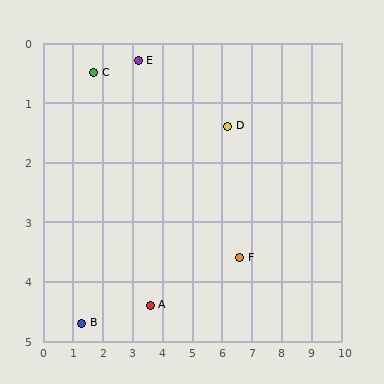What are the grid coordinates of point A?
Point A is at approximately (3.6, 4.4).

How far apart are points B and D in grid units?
Points B and D are about 5.9 grid units apart.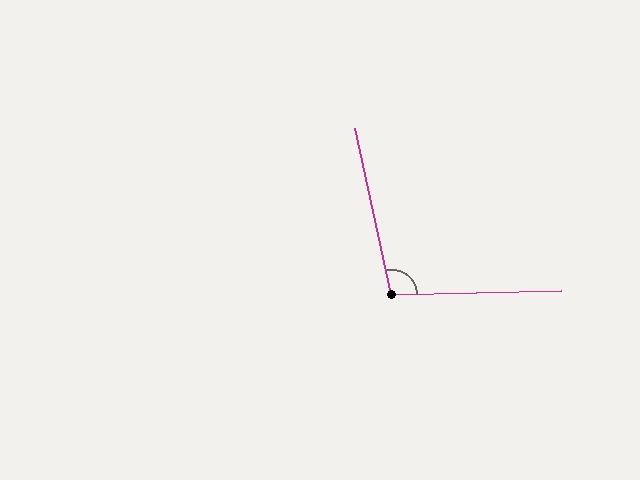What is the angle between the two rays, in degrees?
Approximately 101 degrees.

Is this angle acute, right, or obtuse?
It is obtuse.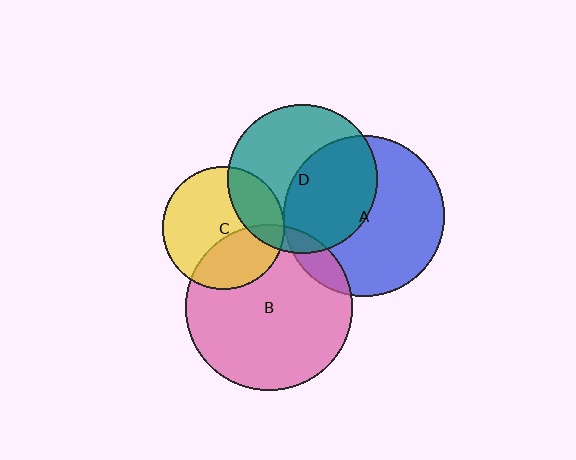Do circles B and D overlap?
Yes.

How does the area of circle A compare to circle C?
Approximately 1.7 times.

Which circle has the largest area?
Circle B (pink).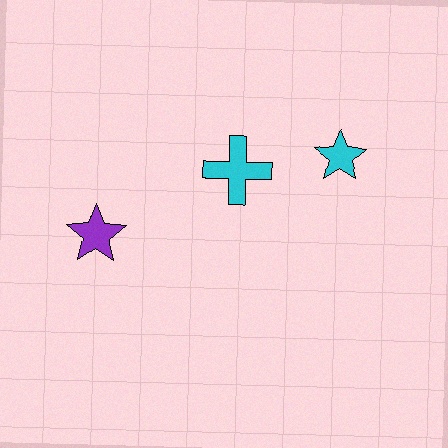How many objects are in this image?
There are 3 objects.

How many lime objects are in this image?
There are no lime objects.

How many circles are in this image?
There are no circles.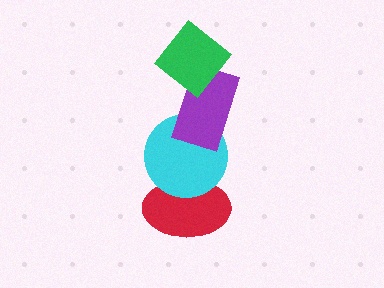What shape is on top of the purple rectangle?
The green diamond is on top of the purple rectangle.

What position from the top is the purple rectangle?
The purple rectangle is 2nd from the top.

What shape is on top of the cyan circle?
The purple rectangle is on top of the cyan circle.